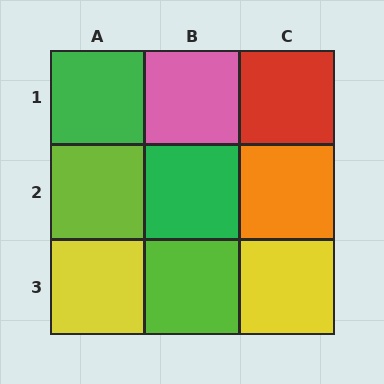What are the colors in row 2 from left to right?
Lime, green, orange.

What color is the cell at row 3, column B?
Lime.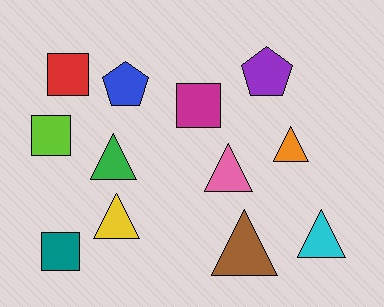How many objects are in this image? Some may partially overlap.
There are 12 objects.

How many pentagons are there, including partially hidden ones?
There are 2 pentagons.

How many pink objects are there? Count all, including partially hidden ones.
There is 1 pink object.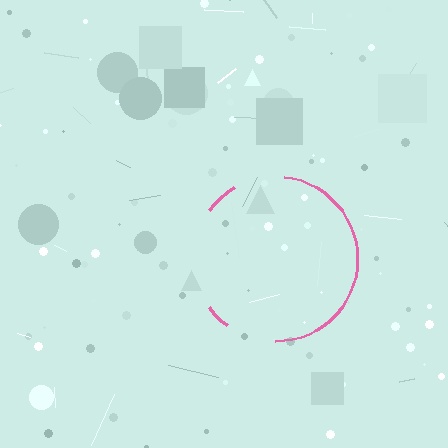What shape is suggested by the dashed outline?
The dashed outline suggests a circle.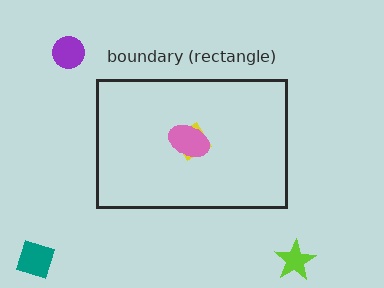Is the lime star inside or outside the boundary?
Outside.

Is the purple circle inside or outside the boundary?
Outside.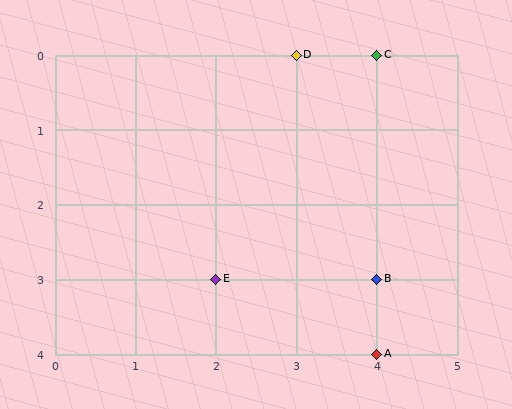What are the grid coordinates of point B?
Point B is at grid coordinates (4, 3).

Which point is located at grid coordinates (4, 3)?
Point B is at (4, 3).